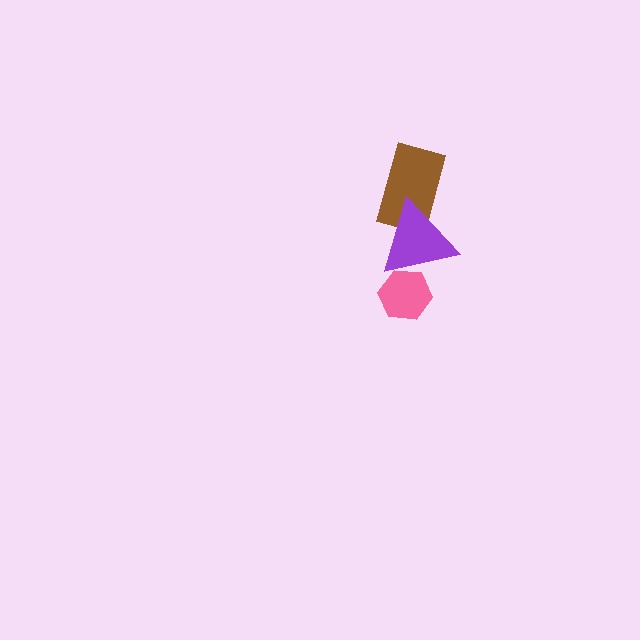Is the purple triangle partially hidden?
No, no other shape covers it.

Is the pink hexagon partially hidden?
Yes, it is partially covered by another shape.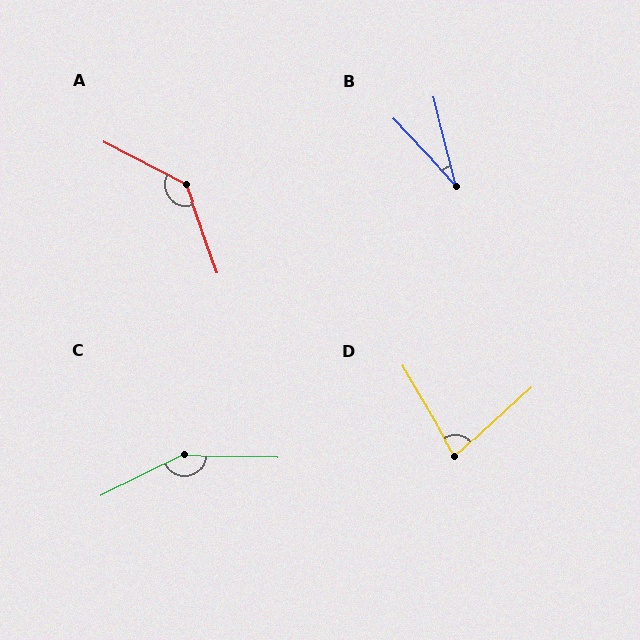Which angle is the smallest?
B, at approximately 29 degrees.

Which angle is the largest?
C, at approximately 153 degrees.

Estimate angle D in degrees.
Approximately 78 degrees.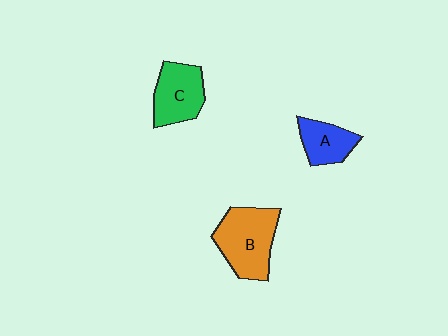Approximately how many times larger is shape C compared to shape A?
Approximately 1.4 times.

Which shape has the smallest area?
Shape A (blue).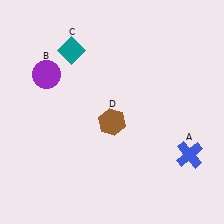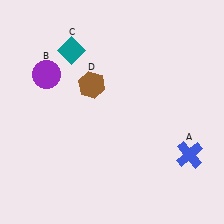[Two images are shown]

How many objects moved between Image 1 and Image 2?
1 object moved between the two images.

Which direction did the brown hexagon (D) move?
The brown hexagon (D) moved up.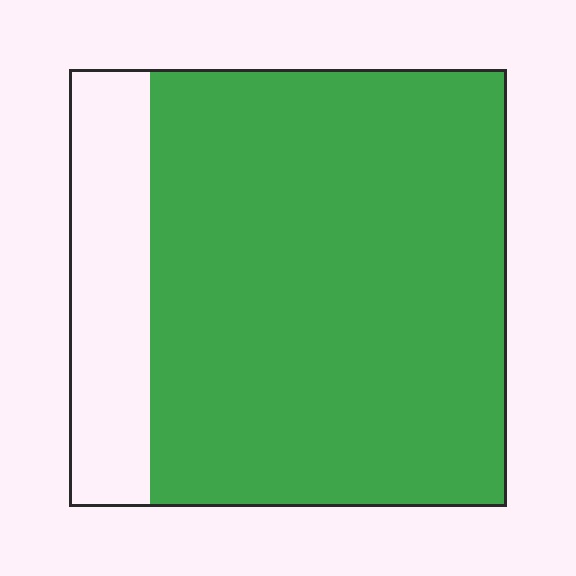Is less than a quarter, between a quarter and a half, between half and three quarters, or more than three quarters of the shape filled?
More than three quarters.